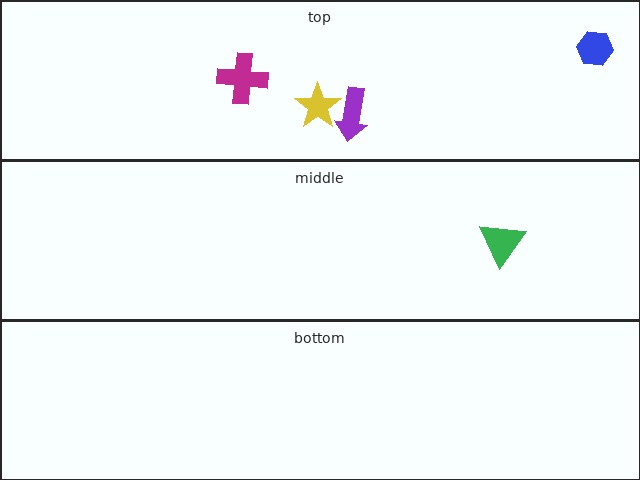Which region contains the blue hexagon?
The top region.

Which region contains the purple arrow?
The top region.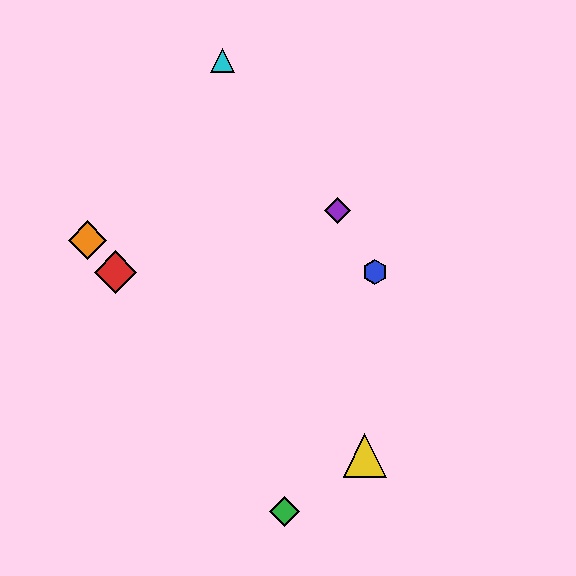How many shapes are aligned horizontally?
2 shapes (the red diamond, the blue hexagon) are aligned horizontally.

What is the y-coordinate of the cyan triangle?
The cyan triangle is at y≈60.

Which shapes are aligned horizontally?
The red diamond, the blue hexagon are aligned horizontally.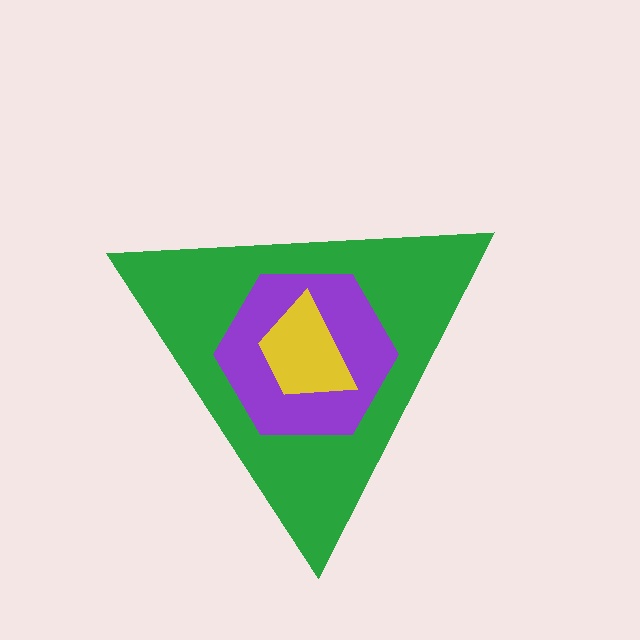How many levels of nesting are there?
3.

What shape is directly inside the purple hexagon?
The yellow trapezoid.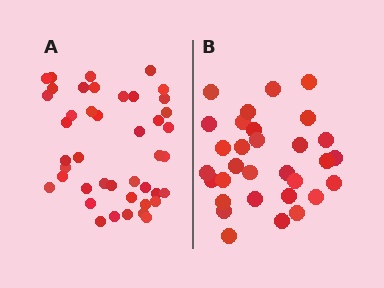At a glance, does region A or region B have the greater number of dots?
Region A (the left region) has more dots.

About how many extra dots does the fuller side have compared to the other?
Region A has roughly 12 or so more dots than region B.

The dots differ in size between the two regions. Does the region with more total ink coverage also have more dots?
No. Region B has more total ink coverage because its dots are larger, but region A actually contains more individual dots. Total area can be misleading — the number of items is what matters here.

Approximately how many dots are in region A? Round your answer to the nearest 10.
About 40 dots. (The exact count is 43, which rounds to 40.)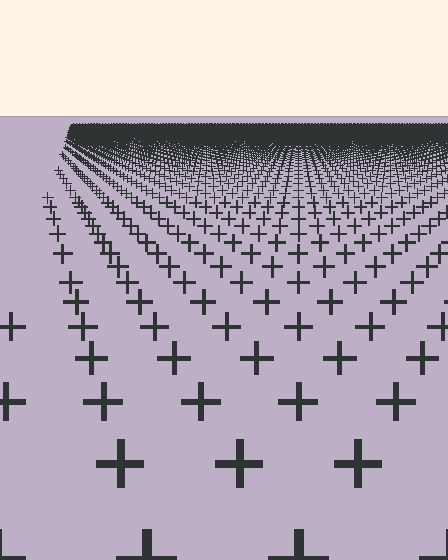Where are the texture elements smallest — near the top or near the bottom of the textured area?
Near the top.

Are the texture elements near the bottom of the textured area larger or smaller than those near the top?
Larger. Near the bottom, elements are closer to the viewer and appear at a bigger on-screen size.